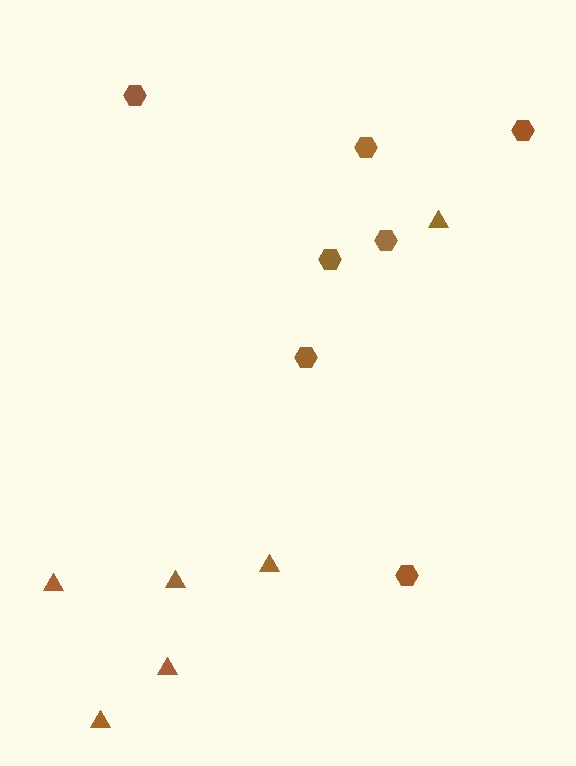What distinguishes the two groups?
There are 2 groups: one group of triangles (6) and one group of hexagons (7).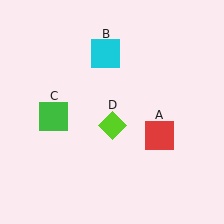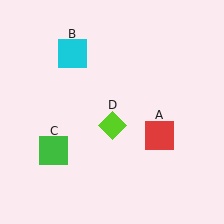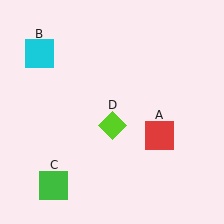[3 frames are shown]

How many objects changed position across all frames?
2 objects changed position: cyan square (object B), green square (object C).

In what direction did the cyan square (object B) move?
The cyan square (object B) moved left.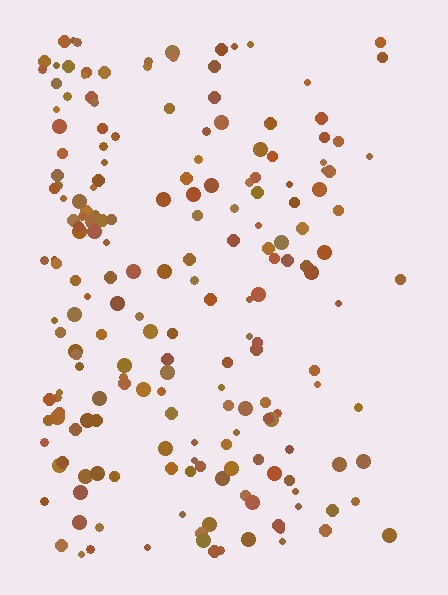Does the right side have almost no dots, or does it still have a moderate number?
Still a moderate number, just noticeably fewer than the left.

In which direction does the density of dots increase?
From right to left, with the left side densest.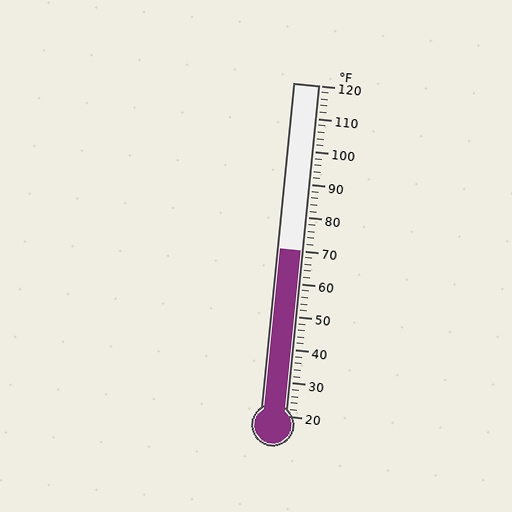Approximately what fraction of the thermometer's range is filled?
The thermometer is filled to approximately 50% of its range.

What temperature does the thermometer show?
The thermometer shows approximately 70°F.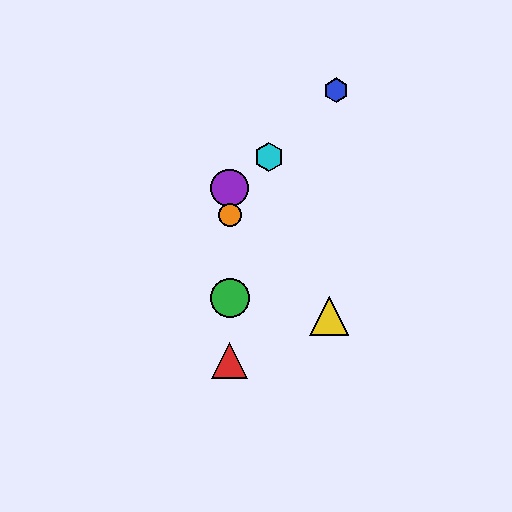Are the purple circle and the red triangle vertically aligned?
Yes, both are at x≈230.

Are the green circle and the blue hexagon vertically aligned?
No, the green circle is at x≈230 and the blue hexagon is at x≈336.